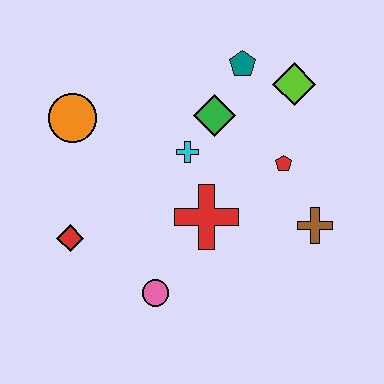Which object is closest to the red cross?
The cyan cross is closest to the red cross.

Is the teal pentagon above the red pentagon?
Yes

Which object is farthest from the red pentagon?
The red diamond is farthest from the red pentagon.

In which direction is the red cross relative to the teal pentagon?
The red cross is below the teal pentagon.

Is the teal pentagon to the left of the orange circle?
No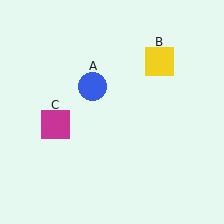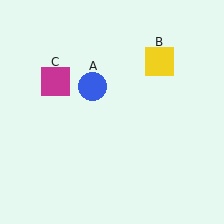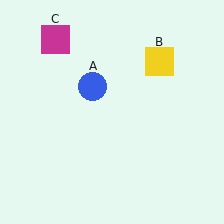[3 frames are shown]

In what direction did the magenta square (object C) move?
The magenta square (object C) moved up.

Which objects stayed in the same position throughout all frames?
Blue circle (object A) and yellow square (object B) remained stationary.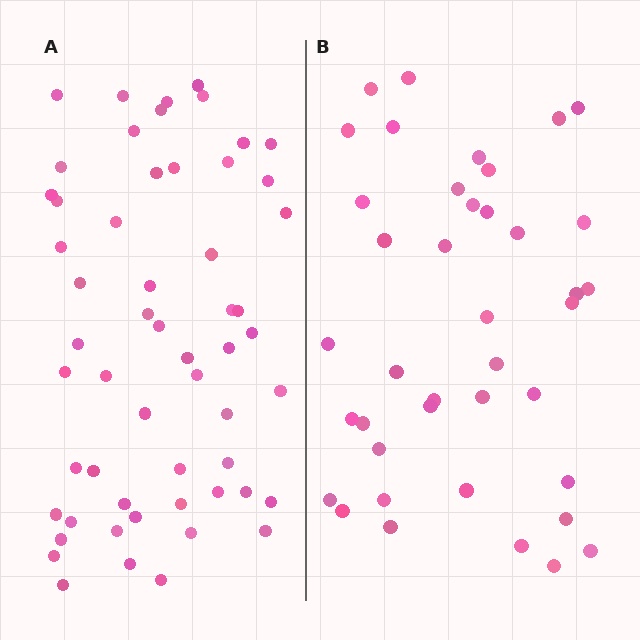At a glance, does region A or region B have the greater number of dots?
Region A (the left region) has more dots.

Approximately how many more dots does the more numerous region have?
Region A has approximately 15 more dots than region B.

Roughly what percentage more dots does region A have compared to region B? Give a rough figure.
About 40% more.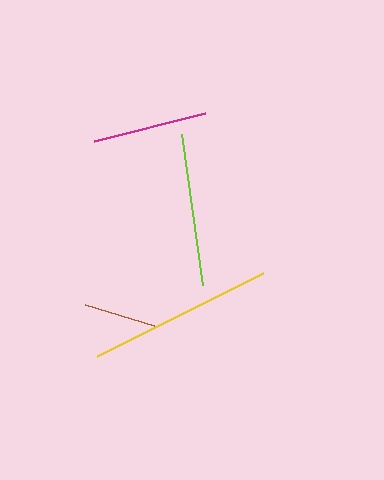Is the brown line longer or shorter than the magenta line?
The magenta line is longer than the brown line.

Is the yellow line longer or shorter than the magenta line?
The yellow line is longer than the magenta line.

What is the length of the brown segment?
The brown segment is approximately 72 pixels long.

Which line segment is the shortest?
The brown line is the shortest at approximately 72 pixels.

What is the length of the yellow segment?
The yellow segment is approximately 185 pixels long.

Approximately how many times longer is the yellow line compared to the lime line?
The yellow line is approximately 1.2 times the length of the lime line.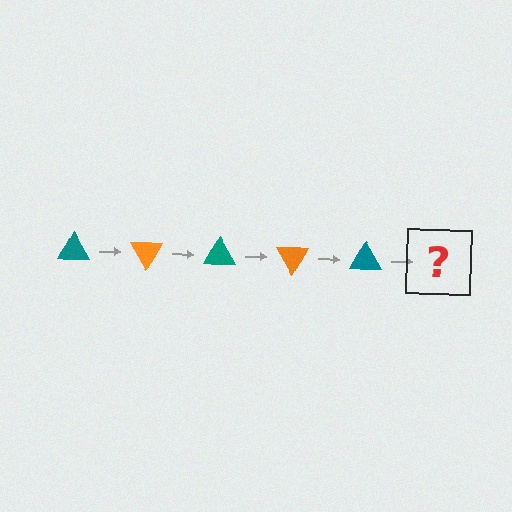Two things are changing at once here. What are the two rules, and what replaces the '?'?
The two rules are that it rotates 60 degrees each step and the color cycles through teal and orange. The '?' should be an orange triangle, rotated 300 degrees from the start.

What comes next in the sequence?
The next element should be an orange triangle, rotated 300 degrees from the start.